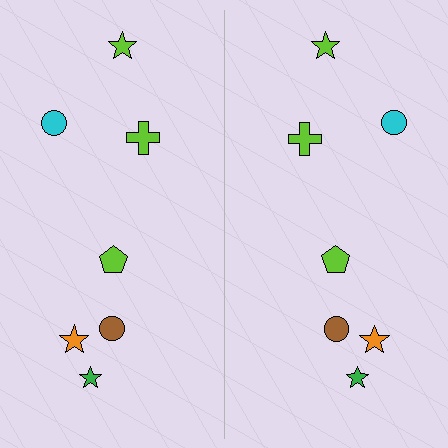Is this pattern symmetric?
Yes, this pattern has bilateral (reflection) symmetry.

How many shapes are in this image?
There are 14 shapes in this image.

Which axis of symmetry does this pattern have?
The pattern has a vertical axis of symmetry running through the center of the image.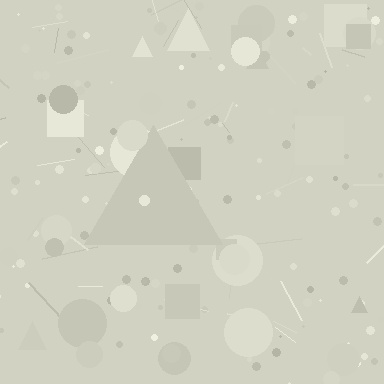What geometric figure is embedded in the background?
A triangle is embedded in the background.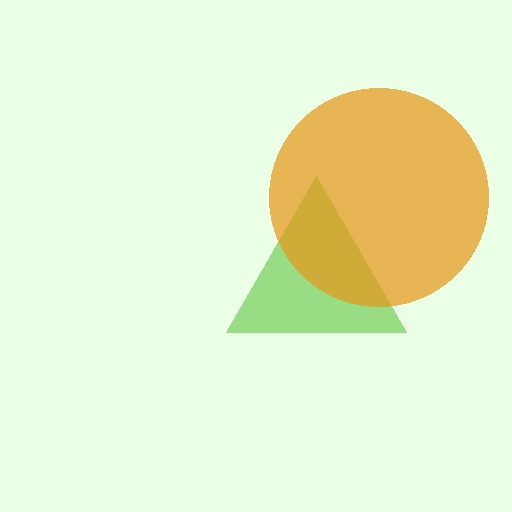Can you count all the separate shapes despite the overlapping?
Yes, there are 2 separate shapes.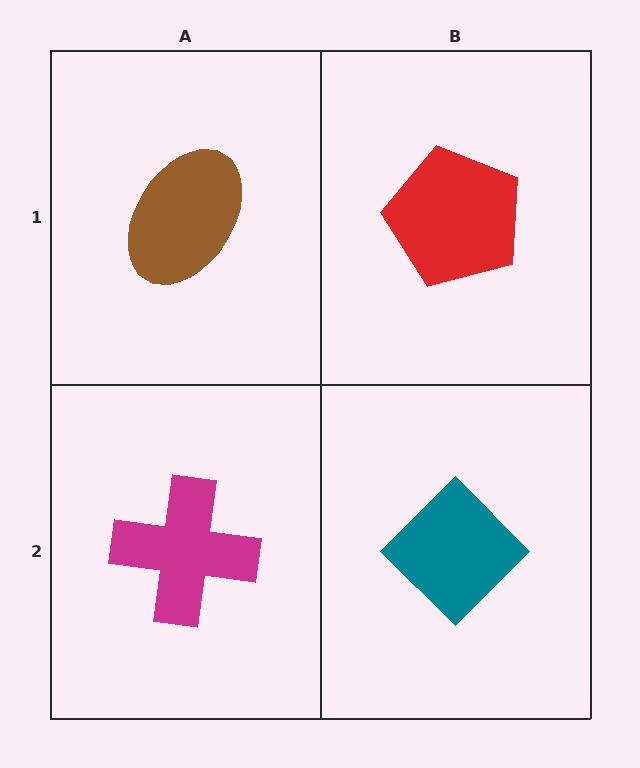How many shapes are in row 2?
2 shapes.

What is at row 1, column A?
A brown ellipse.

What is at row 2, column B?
A teal diamond.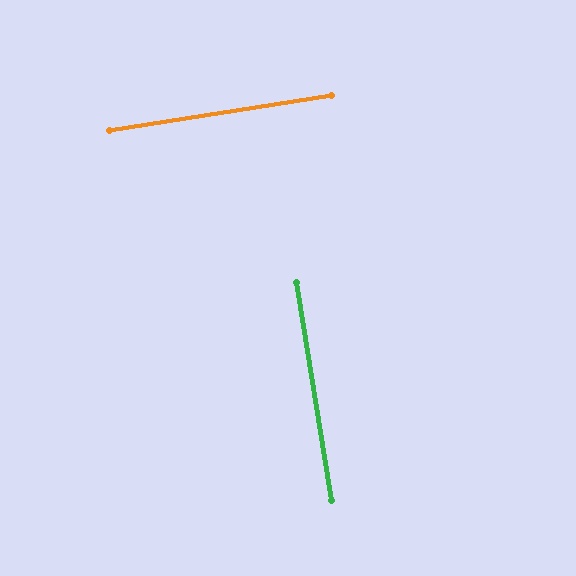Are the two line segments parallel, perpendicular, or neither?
Perpendicular — they meet at approximately 90°.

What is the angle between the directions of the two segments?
Approximately 90 degrees.